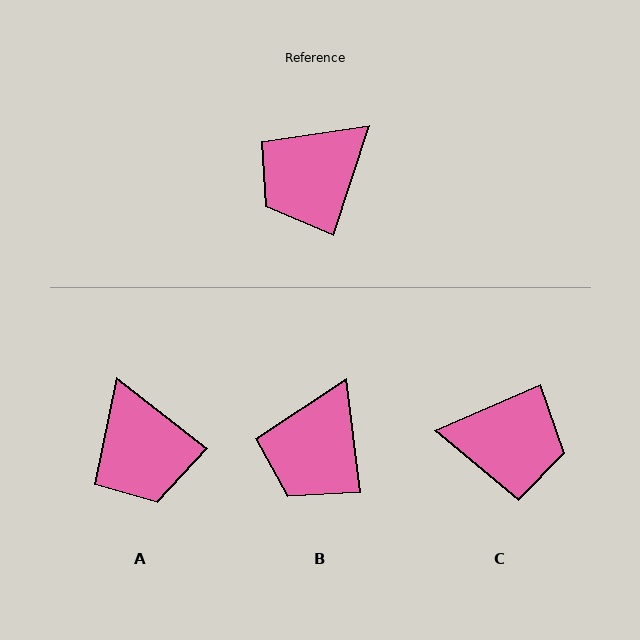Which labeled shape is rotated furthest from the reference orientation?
C, about 132 degrees away.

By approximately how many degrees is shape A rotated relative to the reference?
Approximately 70 degrees counter-clockwise.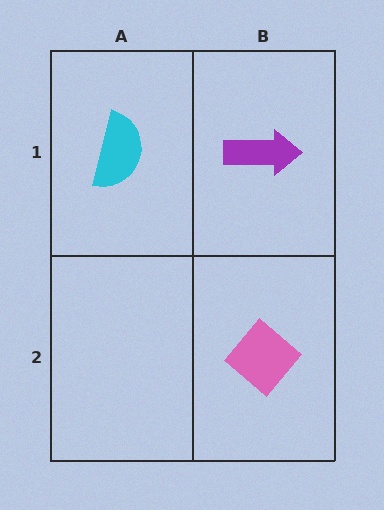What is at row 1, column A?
A cyan semicircle.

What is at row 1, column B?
A purple arrow.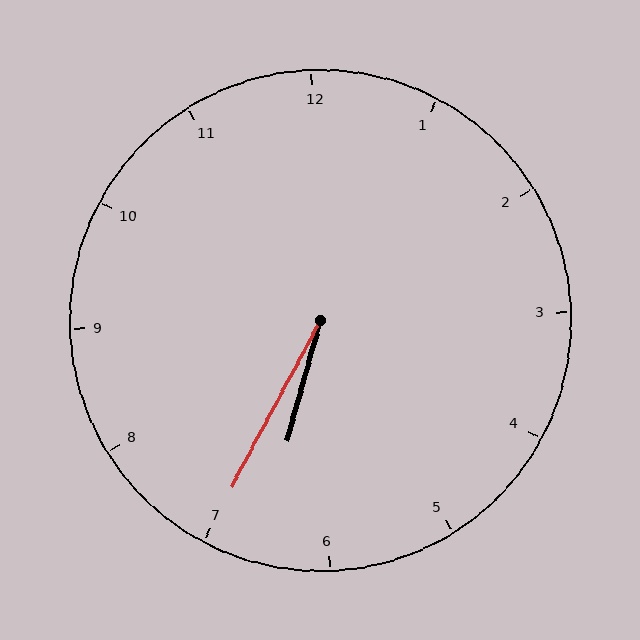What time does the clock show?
6:35.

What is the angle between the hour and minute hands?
Approximately 12 degrees.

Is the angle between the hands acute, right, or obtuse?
It is acute.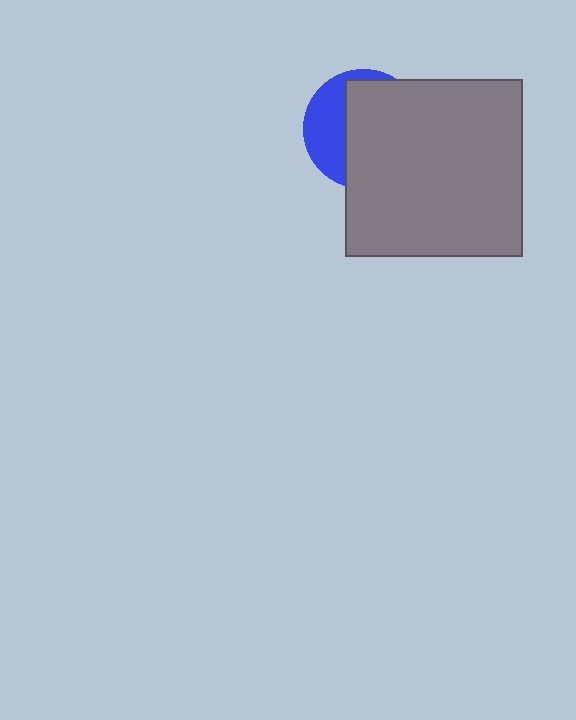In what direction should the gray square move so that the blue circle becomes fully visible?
The gray square should move right. That is the shortest direction to clear the overlap and leave the blue circle fully visible.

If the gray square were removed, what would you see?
You would see the complete blue circle.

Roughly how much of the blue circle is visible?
A small part of it is visible (roughly 35%).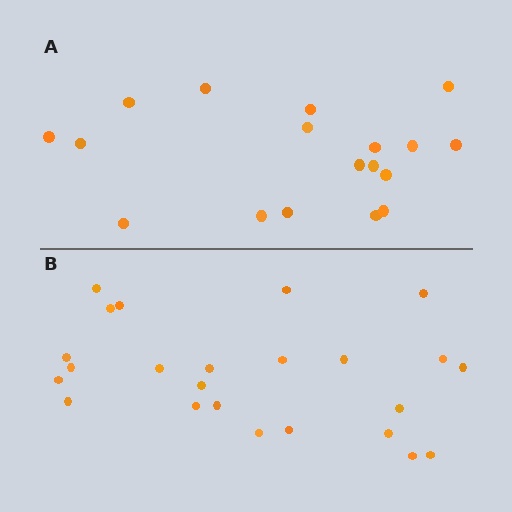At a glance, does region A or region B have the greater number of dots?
Region B (the bottom region) has more dots.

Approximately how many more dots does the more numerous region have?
Region B has about 6 more dots than region A.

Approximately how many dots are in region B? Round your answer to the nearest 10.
About 20 dots. (The exact count is 24, which rounds to 20.)